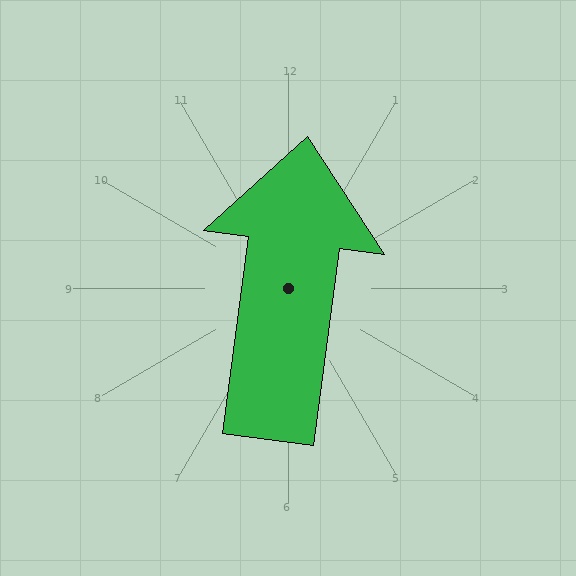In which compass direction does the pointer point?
North.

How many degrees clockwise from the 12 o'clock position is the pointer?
Approximately 7 degrees.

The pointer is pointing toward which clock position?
Roughly 12 o'clock.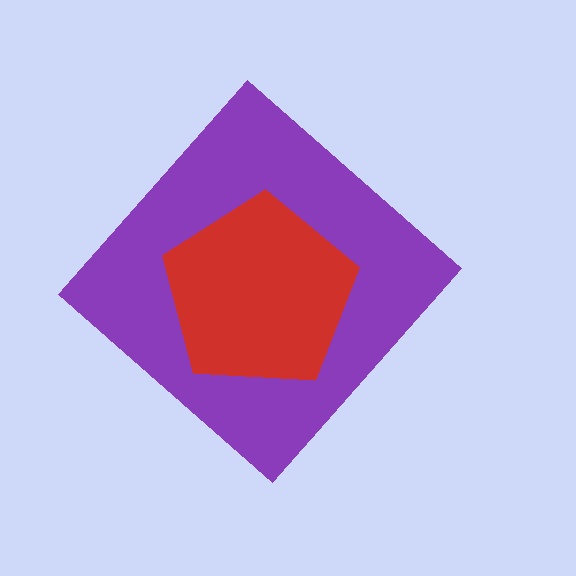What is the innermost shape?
The red pentagon.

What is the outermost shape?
The purple diamond.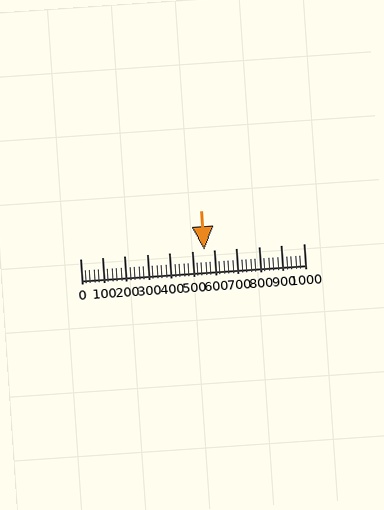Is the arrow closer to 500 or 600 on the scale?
The arrow is closer to 600.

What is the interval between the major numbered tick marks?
The major tick marks are spaced 100 units apart.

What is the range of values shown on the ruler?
The ruler shows values from 0 to 1000.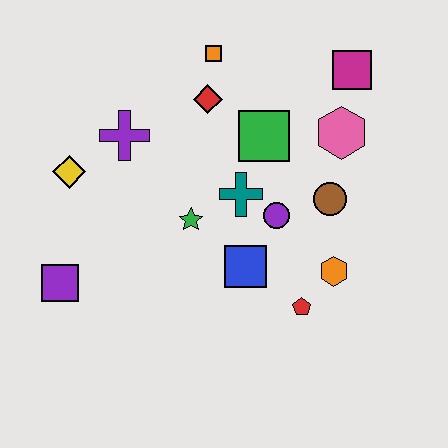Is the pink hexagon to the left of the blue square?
No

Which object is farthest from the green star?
The magenta square is farthest from the green star.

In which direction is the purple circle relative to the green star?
The purple circle is to the right of the green star.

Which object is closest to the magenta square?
The pink hexagon is closest to the magenta square.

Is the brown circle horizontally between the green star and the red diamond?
No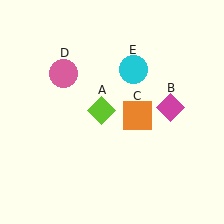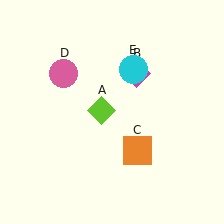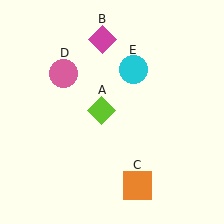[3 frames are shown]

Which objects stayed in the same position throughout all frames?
Lime diamond (object A) and pink circle (object D) and cyan circle (object E) remained stationary.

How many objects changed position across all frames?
2 objects changed position: magenta diamond (object B), orange square (object C).